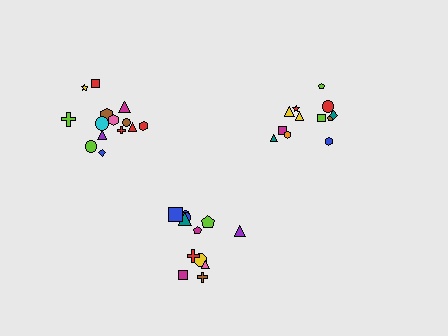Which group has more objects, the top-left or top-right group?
The top-left group.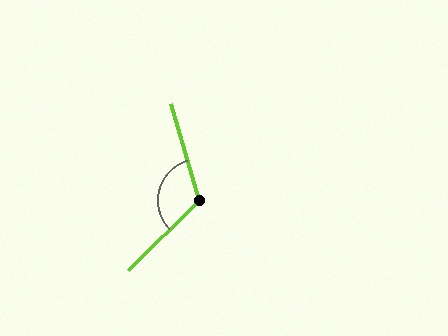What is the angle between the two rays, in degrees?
Approximately 118 degrees.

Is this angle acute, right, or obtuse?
It is obtuse.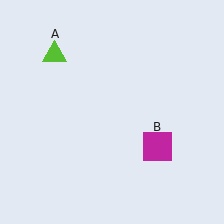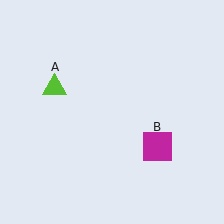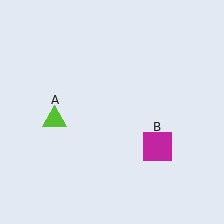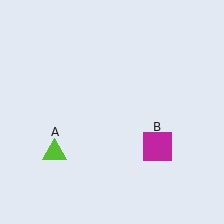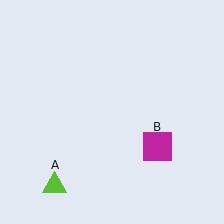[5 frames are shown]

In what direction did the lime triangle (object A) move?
The lime triangle (object A) moved down.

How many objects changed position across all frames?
1 object changed position: lime triangle (object A).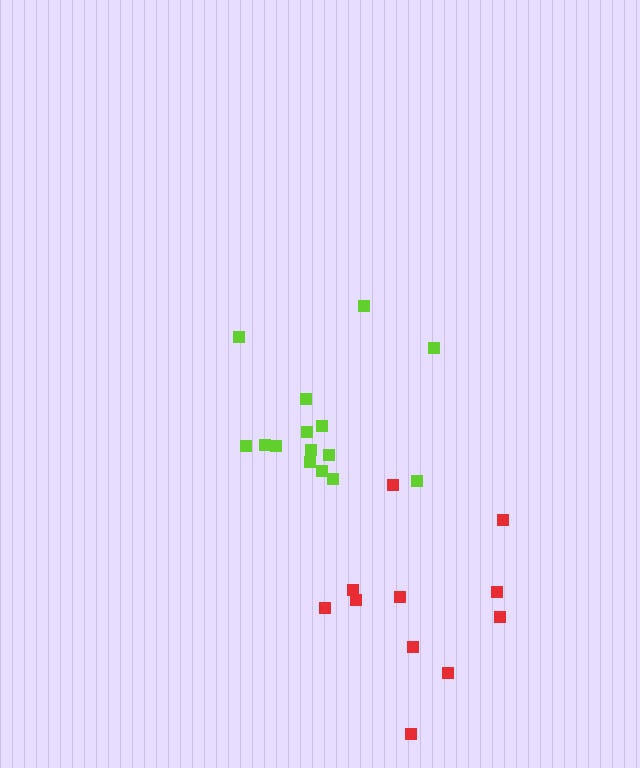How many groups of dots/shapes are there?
There are 2 groups.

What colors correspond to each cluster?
The clusters are colored: lime, red.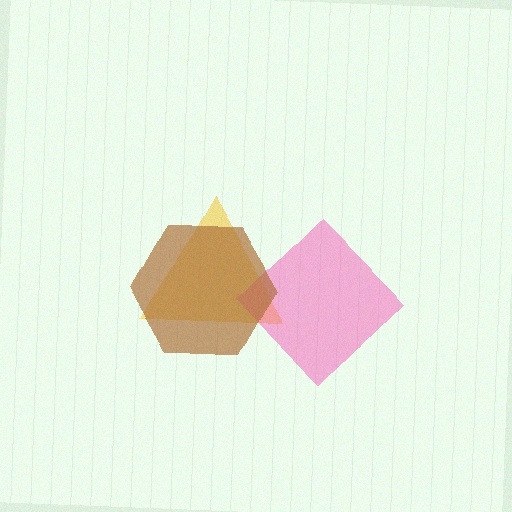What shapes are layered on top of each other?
The layered shapes are: a yellow triangle, a pink diamond, a brown hexagon.